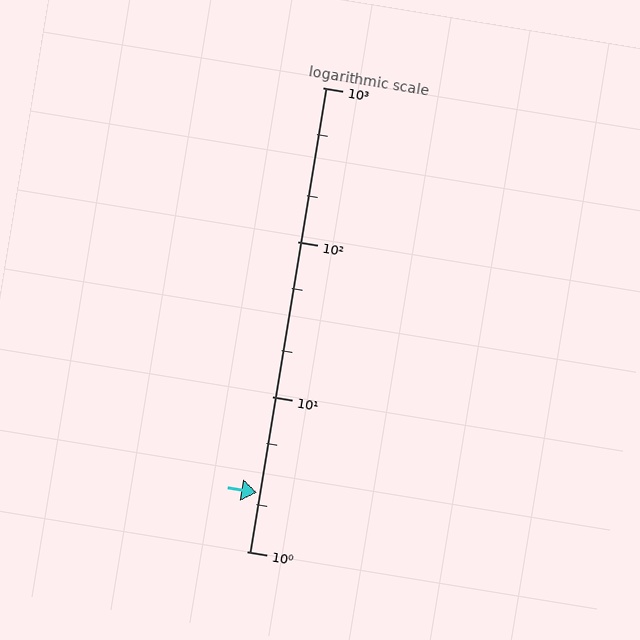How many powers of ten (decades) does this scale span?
The scale spans 3 decades, from 1 to 1000.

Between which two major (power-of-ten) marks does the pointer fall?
The pointer is between 1 and 10.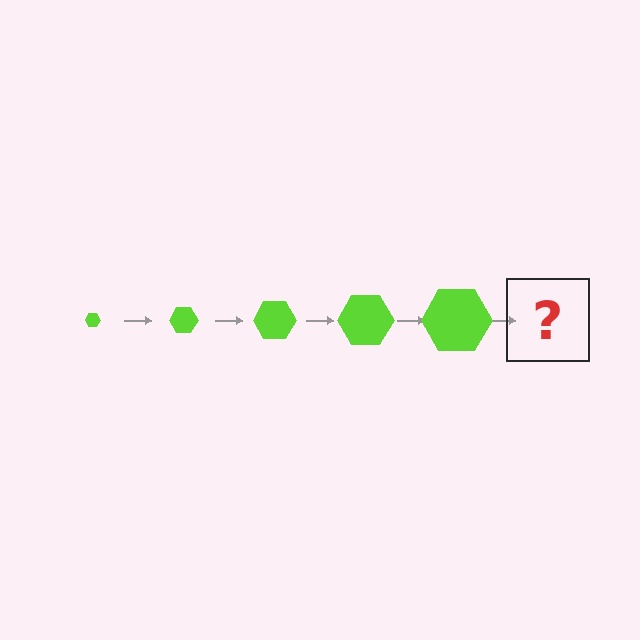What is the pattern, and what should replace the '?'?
The pattern is that the hexagon gets progressively larger each step. The '?' should be a lime hexagon, larger than the previous one.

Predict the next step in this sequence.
The next step is a lime hexagon, larger than the previous one.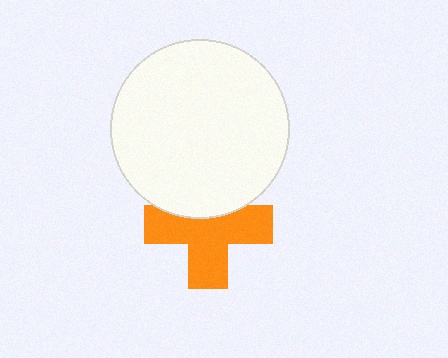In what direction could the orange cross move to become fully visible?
The orange cross could move down. That would shift it out from behind the white circle entirely.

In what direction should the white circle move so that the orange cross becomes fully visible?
The white circle should move up. That is the shortest direction to clear the overlap and leave the orange cross fully visible.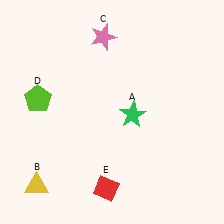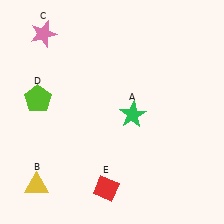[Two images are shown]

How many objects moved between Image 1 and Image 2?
1 object moved between the two images.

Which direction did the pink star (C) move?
The pink star (C) moved left.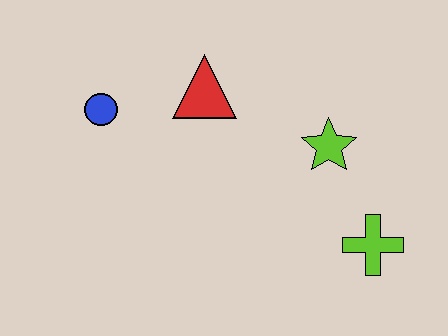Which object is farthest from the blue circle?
The lime cross is farthest from the blue circle.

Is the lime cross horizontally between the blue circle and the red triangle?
No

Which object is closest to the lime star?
The lime cross is closest to the lime star.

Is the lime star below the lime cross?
No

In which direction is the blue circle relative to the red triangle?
The blue circle is to the left of the red triangle.